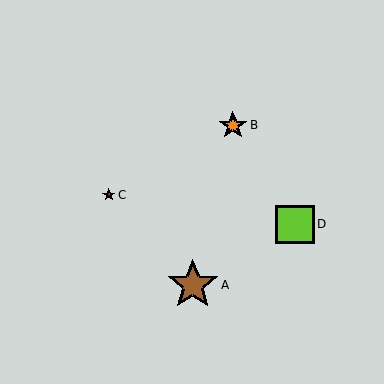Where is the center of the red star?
The center of the red star is at (109, 195).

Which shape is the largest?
The brown star (labeled A) is the largest.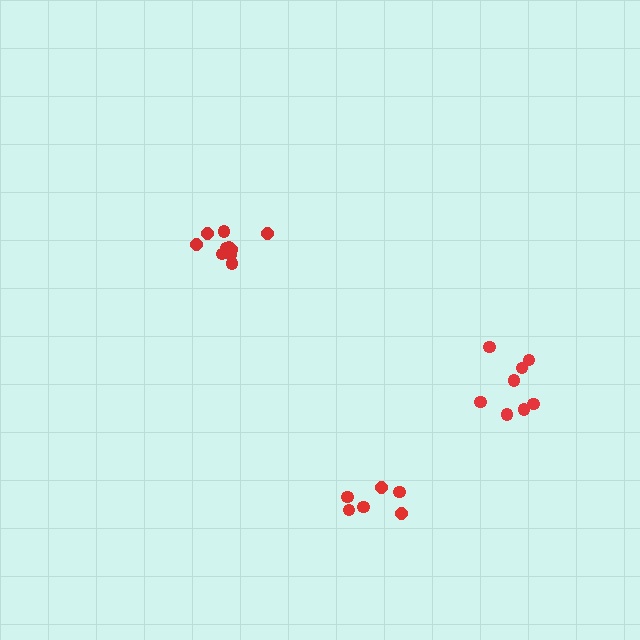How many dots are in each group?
Group 1: 10 dots, Group 2: 8 dots, Group 3: 6 dots (24 total).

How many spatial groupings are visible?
There are 3 spatial groupings.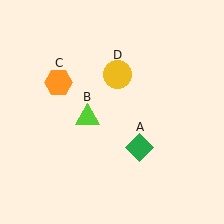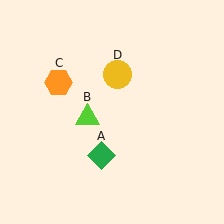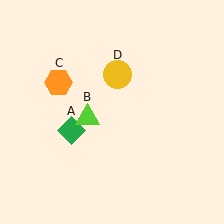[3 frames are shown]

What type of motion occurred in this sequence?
The green diamond (object A) rotated clockwise around the center of the scene.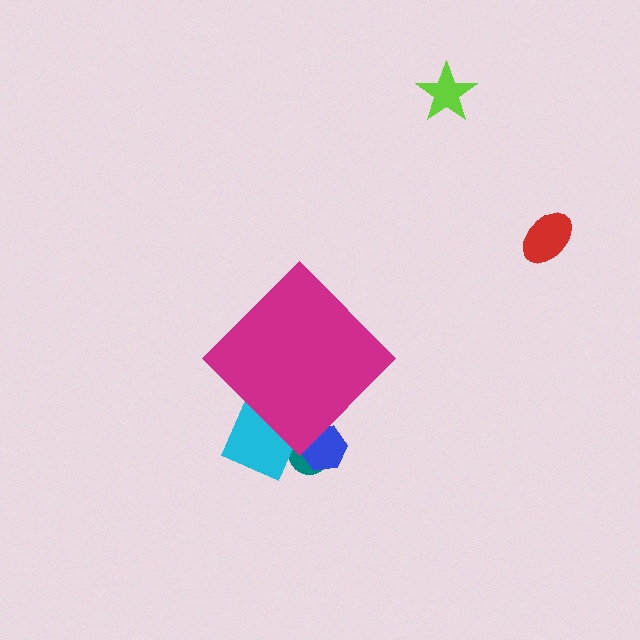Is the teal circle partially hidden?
Yes, the teal circle is partially hidden behind the magenta diamond.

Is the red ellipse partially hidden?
No, the red ellipse is fully visible.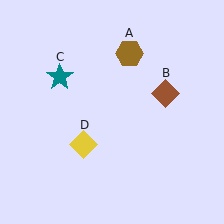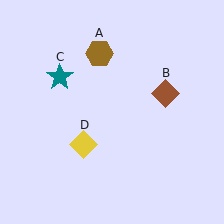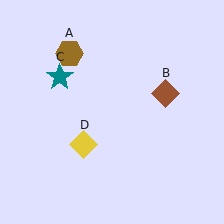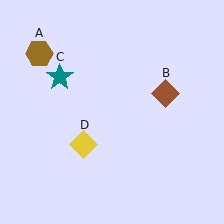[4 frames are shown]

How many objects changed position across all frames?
1 object changed position: brown hexagon (object A).